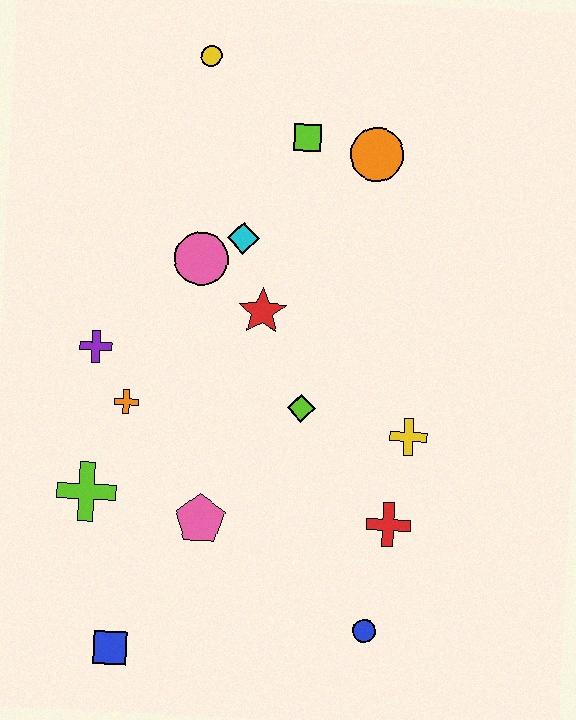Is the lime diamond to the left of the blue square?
No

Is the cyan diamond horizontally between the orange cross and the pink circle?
No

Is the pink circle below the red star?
No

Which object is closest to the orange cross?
The purple cross is closest to the orange cross.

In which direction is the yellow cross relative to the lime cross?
The yellow cross is to the right of the lime cross.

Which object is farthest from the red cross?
The yellow circle is farthest from the red cross.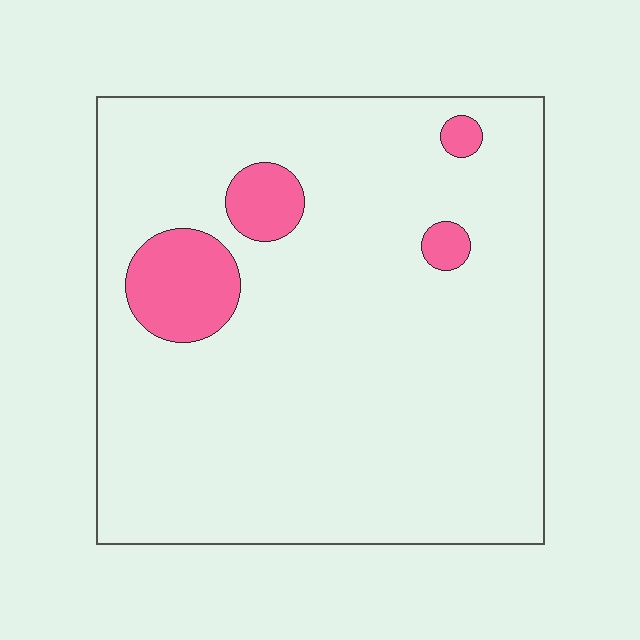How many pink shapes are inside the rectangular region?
4.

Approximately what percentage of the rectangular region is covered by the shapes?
Approximately 10%.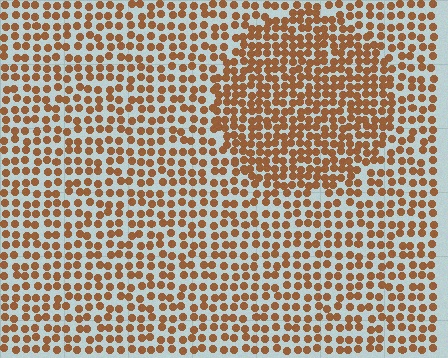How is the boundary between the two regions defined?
The boundary is defined by a change in element density (approximately 1.6x ratio). All elements are the same color, size, and shape.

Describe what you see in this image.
The image contains small brown elements arranged at two different densities. A circle-shaped region is visible where the elements are more densely packed than the surrounding area.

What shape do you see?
I see a circle.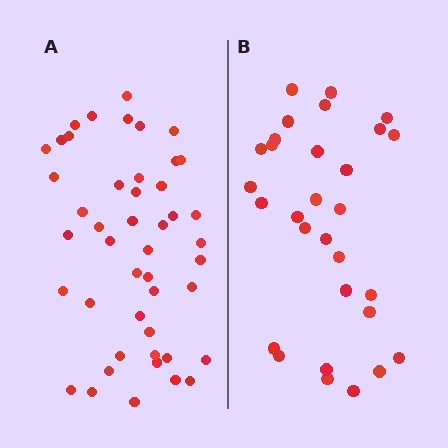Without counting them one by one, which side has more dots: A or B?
Region A (the left region) has more dots.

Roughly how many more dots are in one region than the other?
Region A has approximately 15 more dots than region B.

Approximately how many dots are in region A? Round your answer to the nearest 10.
About 50 dots. (The exact count is 46, which rounds to 50.)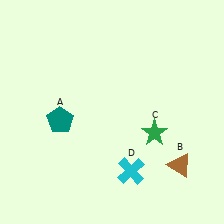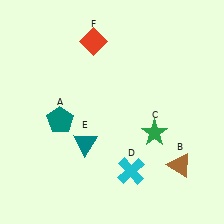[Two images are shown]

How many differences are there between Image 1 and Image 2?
There are 2 differences between the two images.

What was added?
A teal triangle (E), a red diamond (F) were added in Image 2.